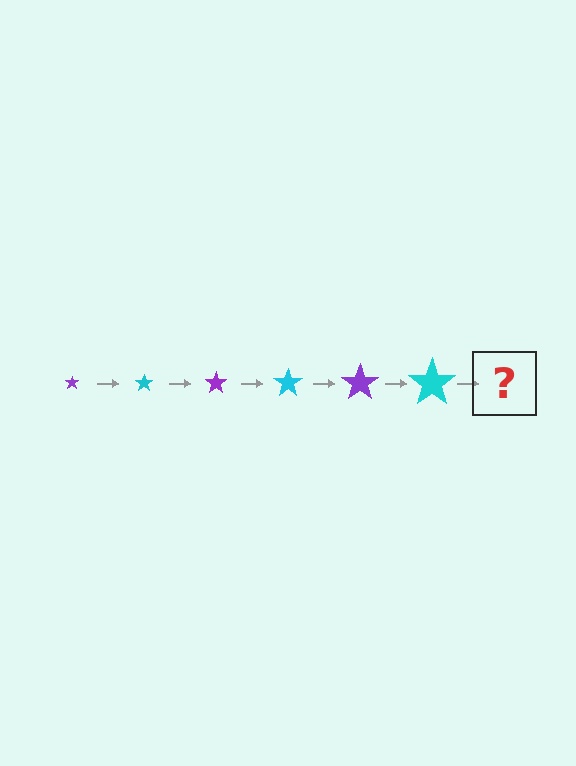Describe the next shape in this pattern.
It should be a purple star, larger than the previous one.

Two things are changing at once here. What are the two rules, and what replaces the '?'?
The two rules are that the star grows larger each step and the color cycles through purple and cyan. The '?' should be a purple star, larger than the previous one.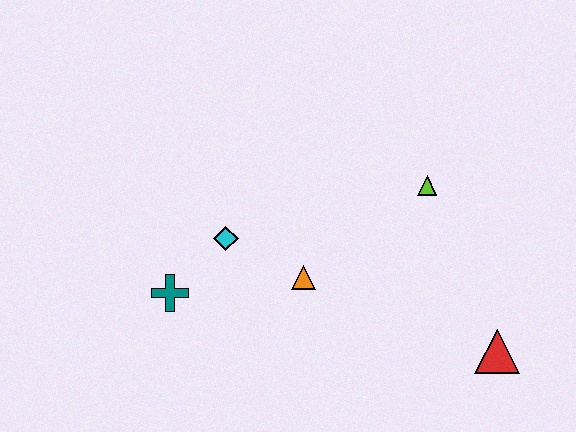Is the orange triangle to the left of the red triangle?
Yes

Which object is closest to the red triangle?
The lime triangle is closest to the red triangle.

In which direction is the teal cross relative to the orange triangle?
The teal cross is to the left of the orange triangle.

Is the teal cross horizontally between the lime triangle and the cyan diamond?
No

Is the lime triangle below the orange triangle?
No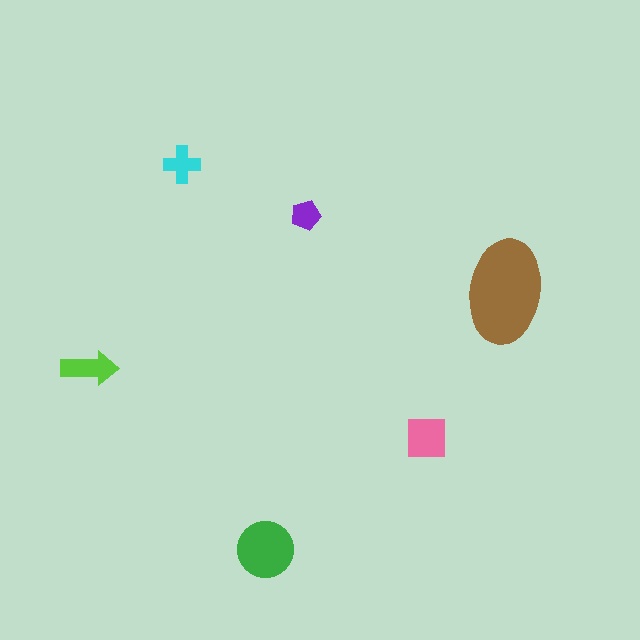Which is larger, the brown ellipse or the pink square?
The brown ellipse.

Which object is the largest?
The brown ellipse.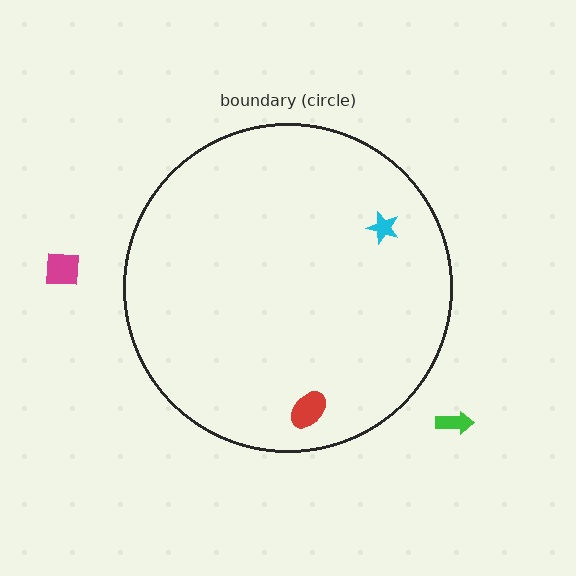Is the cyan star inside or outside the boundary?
Inside.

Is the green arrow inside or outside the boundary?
Outside.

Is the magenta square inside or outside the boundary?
Outside.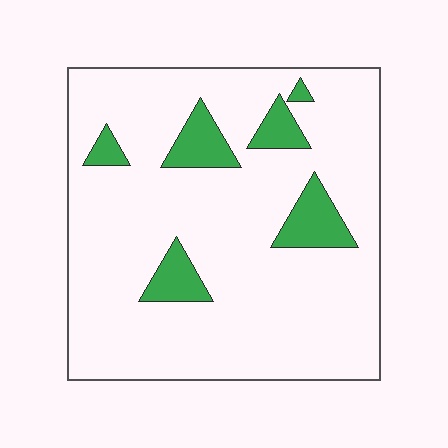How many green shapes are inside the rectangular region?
6.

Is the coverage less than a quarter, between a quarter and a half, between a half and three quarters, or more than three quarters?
Less than a quarter.